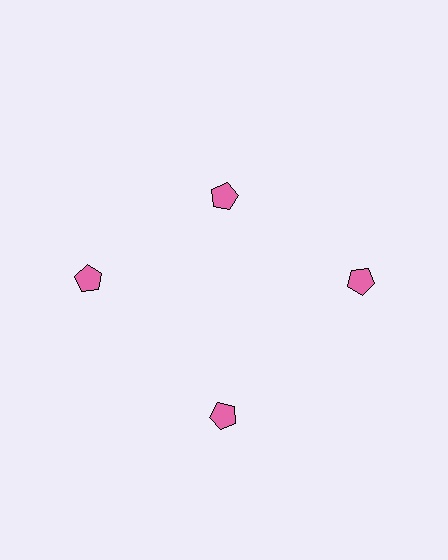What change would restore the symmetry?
The symmetry would be restored by moving it outward, back onto the ring so that all 4 pentagons sit at equal angles and equal distance from the center.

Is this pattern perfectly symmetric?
No. The 4 pink pentagons are arranged in a ring, but one element near the 12 o'clock position is pulled inward toward the center, breaking the 4-fold rotational symmetry.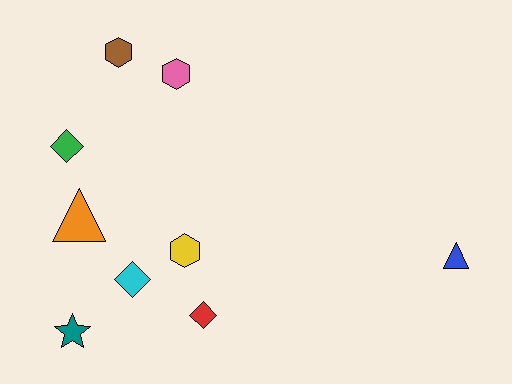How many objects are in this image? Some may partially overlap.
There are 9 objects.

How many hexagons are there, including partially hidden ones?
There are 3 hexagons.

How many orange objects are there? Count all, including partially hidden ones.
There is 1 orange object.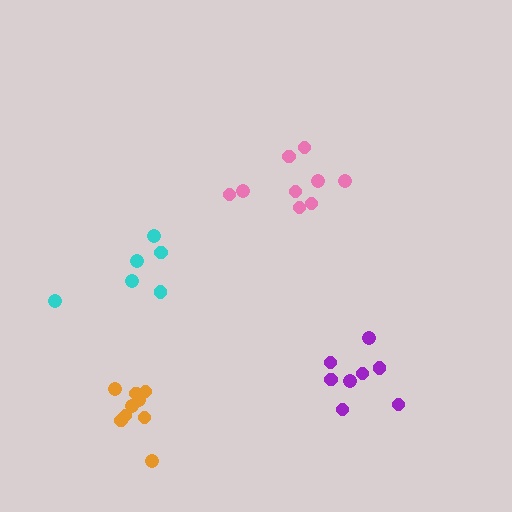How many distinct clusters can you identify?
There are 4 distinct clusters.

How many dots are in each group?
Group 1: 9 dots, Group 2: 8 dots, Group 3: 6 dots, Group 4: 9 dots (32 total).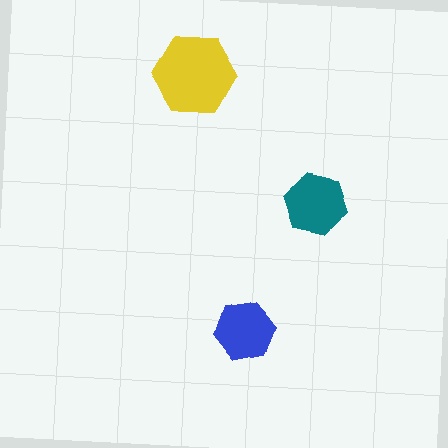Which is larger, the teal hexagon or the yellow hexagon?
The yellow one.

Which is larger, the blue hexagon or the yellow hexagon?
The yellow one.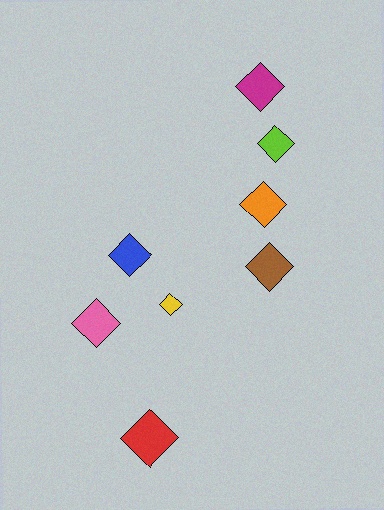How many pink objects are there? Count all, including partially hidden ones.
There is 1 pink object.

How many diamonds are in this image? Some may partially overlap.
There are 8 diamonds.